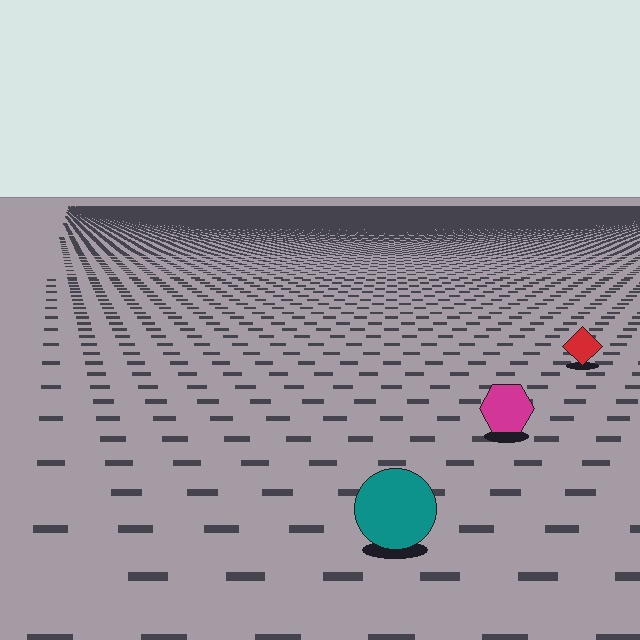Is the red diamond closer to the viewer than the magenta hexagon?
No. The magenta hexagon is closer — you can tell from the texture gradient: the ground texture is coarser near it.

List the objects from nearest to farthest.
From nearest to farthest: the teal circle, the magenta hexagon, the red diamond.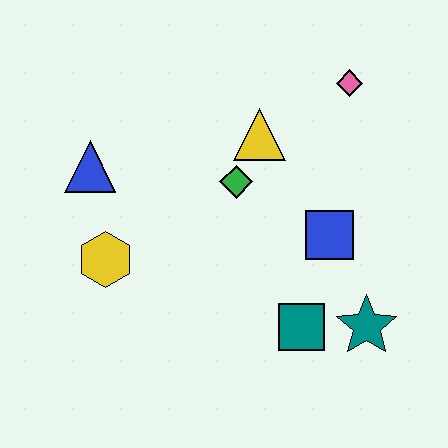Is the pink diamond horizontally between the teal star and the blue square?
Yes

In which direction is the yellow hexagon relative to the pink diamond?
The yellow hexagon is to the left of the pink diamond.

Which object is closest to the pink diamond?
The yellow triangle is closest to the pink diamond.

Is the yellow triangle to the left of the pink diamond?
Yes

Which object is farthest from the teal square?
The blue triangle is farthest from the teal square.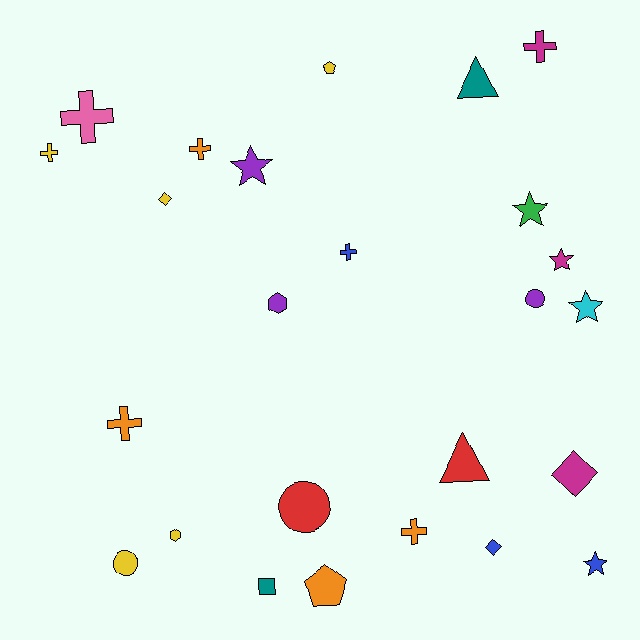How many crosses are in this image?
There are 7 crosses.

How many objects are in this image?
There are 25 objects.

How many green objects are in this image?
There is 1 green object.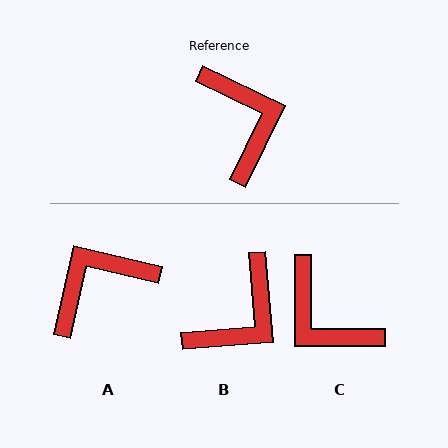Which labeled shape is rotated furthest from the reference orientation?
C, about 154 degrees away.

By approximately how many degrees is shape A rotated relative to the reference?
Approximately 103 degrees counter-clockwise.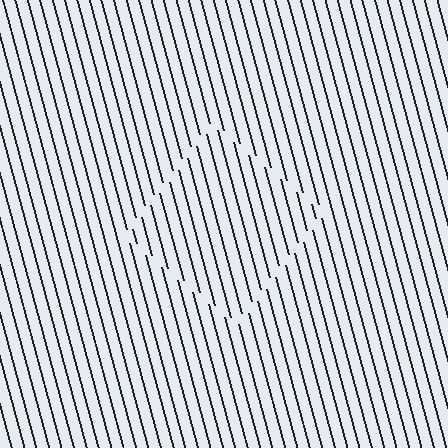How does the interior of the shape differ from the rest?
The interior of the shape contains the same grating, shifted by half a period — the contour is defined by the phase discontinuity where line-ends from the inner and outer gratings abut.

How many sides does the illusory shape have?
4 sides — the line-ends trace a square.